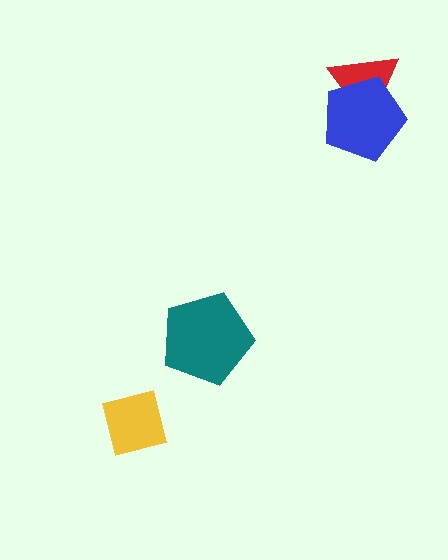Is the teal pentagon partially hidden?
No, no other shape covers it.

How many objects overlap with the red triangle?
1 object overlaps with the red triangle.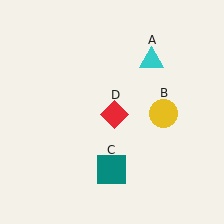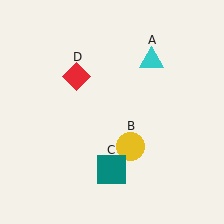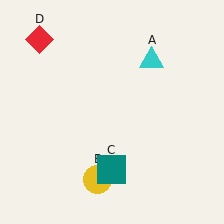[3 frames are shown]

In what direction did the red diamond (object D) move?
The red diamond (object D) moved up and to the left.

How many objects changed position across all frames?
2 objects changed position: yellow circle (object B), red diamond (object D).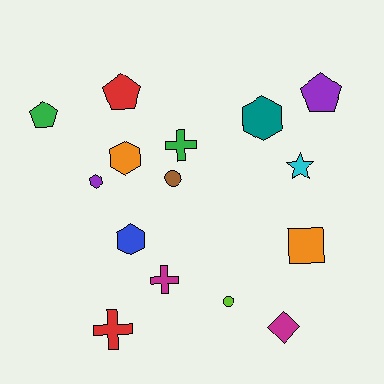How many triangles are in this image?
There are no triangles.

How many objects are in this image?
There are 15 objects.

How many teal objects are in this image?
There is 1 teal object.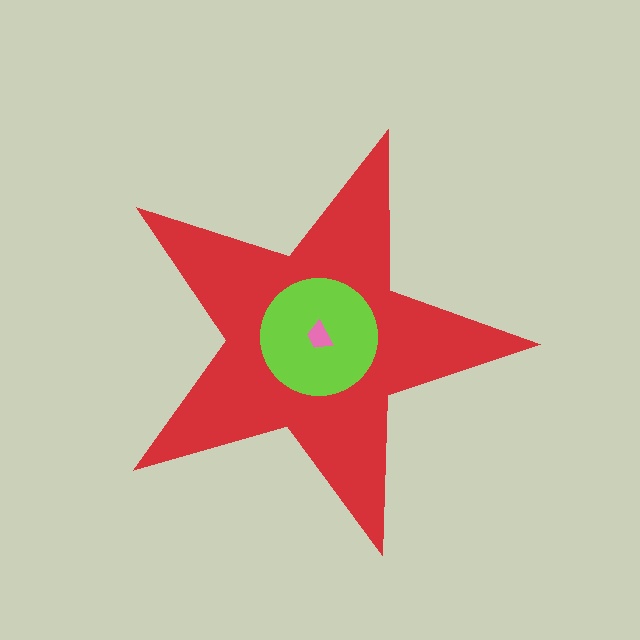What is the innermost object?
The pink trapezoid.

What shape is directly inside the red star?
The lime circle.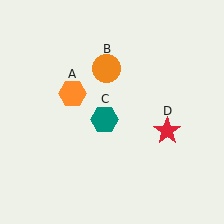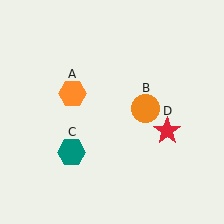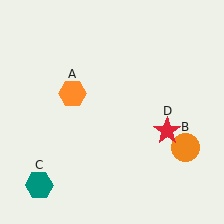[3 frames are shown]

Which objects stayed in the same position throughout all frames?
Orange hexagon (object A) and red star (object D) remained stationary.